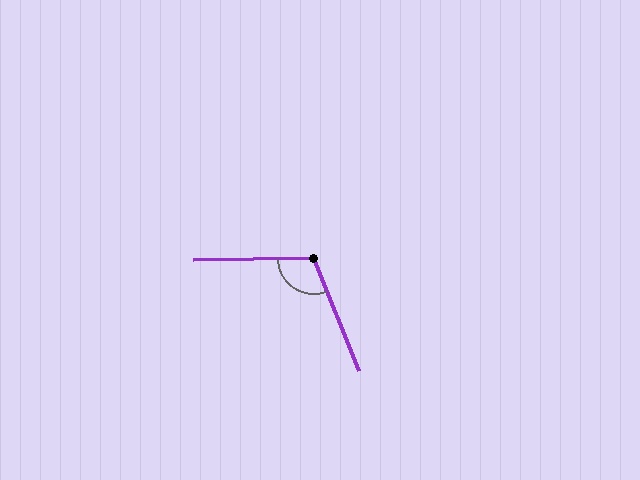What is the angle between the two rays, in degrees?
Approximately 111 degrees.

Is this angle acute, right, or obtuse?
It is obtuse.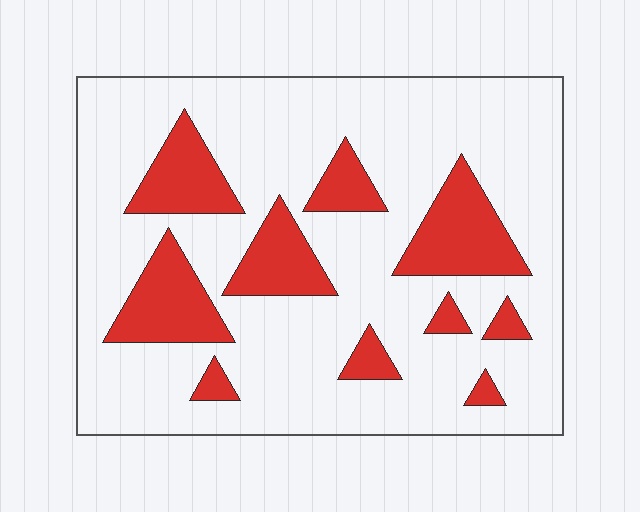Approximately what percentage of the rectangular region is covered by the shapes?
Approximately 20%.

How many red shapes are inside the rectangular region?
10.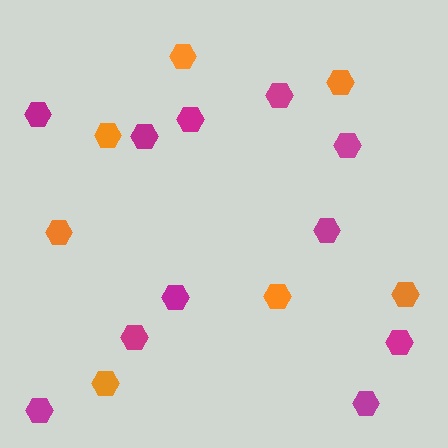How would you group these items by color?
There are 2 groups: one group of magenta hexagons (11) and one group of orange hexagons (7).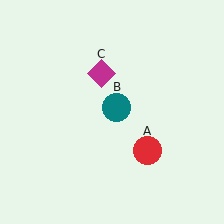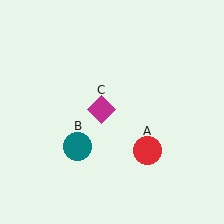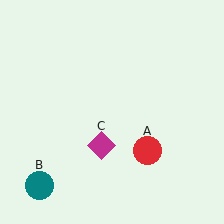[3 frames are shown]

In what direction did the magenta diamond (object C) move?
The magenta diamond (object C) moved down.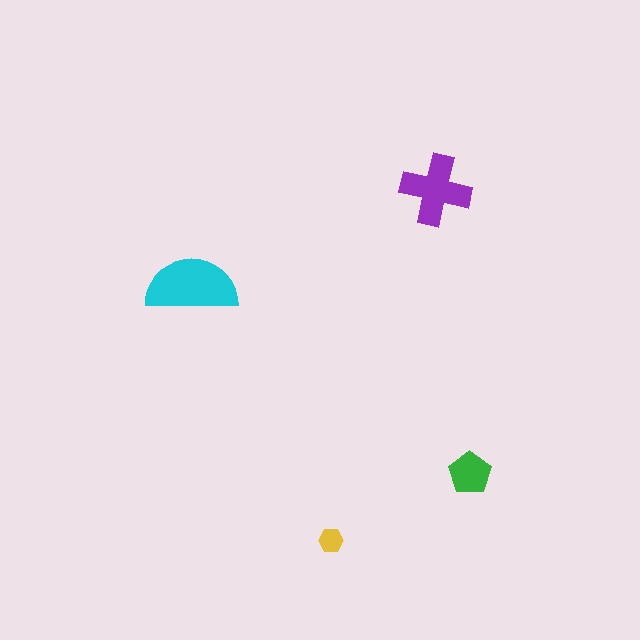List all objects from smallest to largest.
The yellow hexagon, the green pentagon, the purple cross, the cyan semicircle.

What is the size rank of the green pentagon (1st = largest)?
3rd.